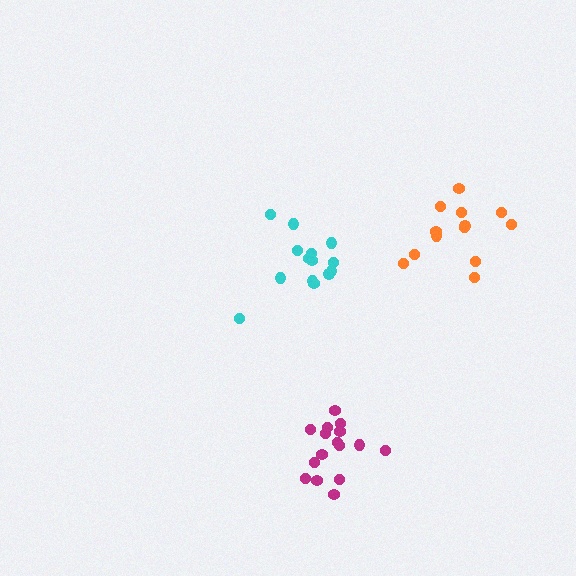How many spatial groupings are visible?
There are 3 spatial groupings.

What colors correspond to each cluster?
The clusters are colored: orange, magenta, cyan.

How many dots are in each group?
Group 1: 13 dots, Group 2: 16 dots, Group 3: 14 dots (43 total).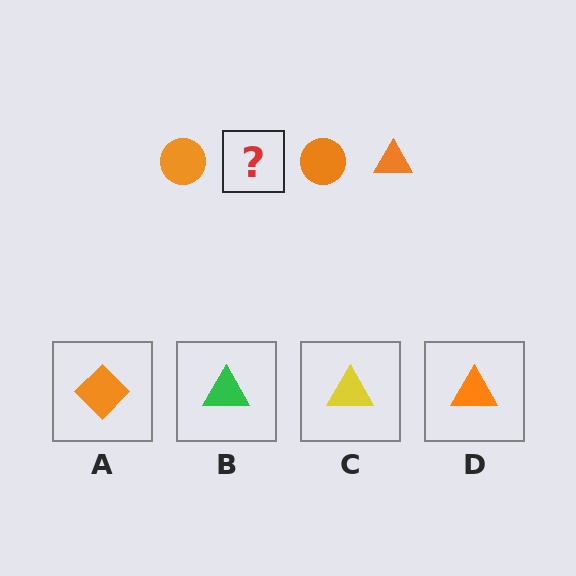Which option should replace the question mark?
Option D.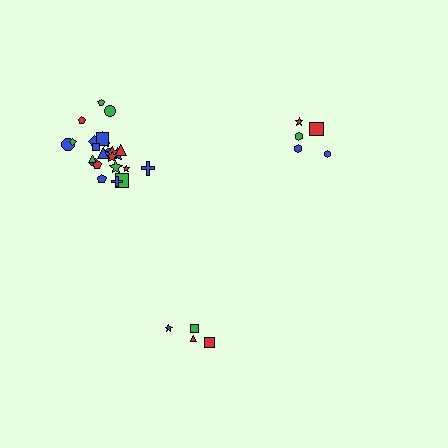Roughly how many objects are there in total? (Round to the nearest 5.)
Roughly 35 objects in total.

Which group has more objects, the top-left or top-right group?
The top-left group.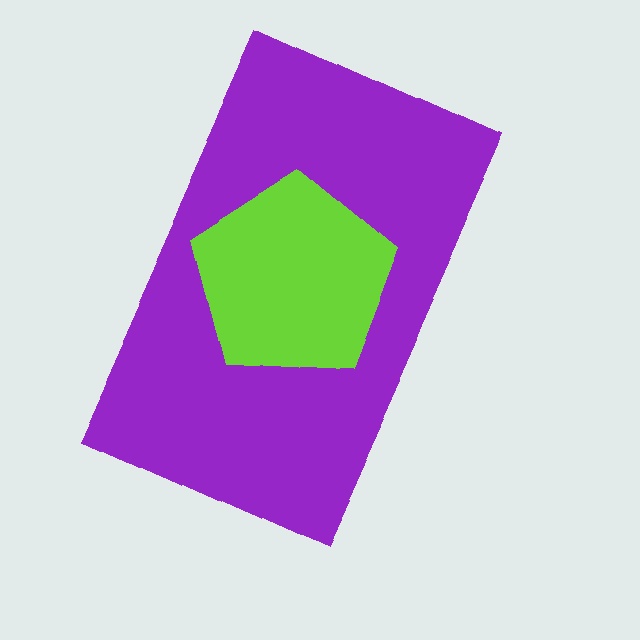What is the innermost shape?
The lime pentagon.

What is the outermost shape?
The purple rectangle.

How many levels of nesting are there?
2.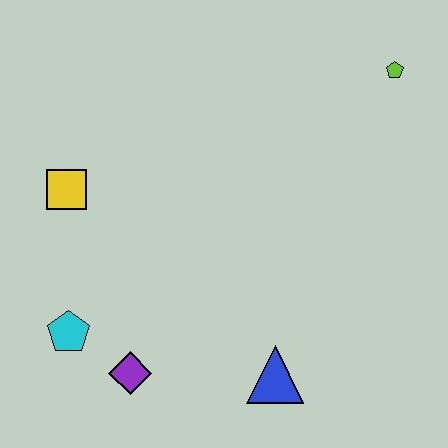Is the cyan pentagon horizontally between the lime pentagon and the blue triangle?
No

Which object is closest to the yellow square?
The cyan pentagon is closest to the yellow square.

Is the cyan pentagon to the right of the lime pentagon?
No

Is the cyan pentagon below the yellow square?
Yes